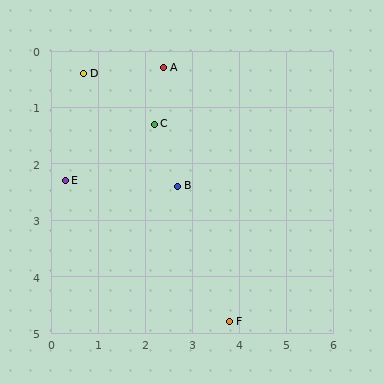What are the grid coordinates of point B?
Point B is at approximately (2.7, 2.4).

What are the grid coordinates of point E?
Point E is at approximately (0.3, 2.3).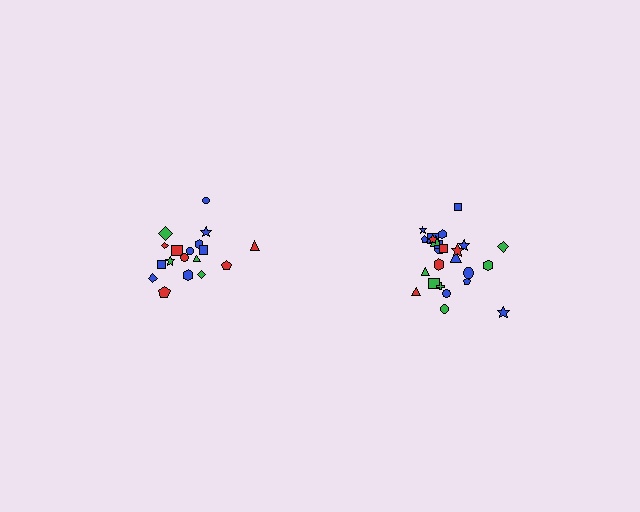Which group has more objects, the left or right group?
The right group.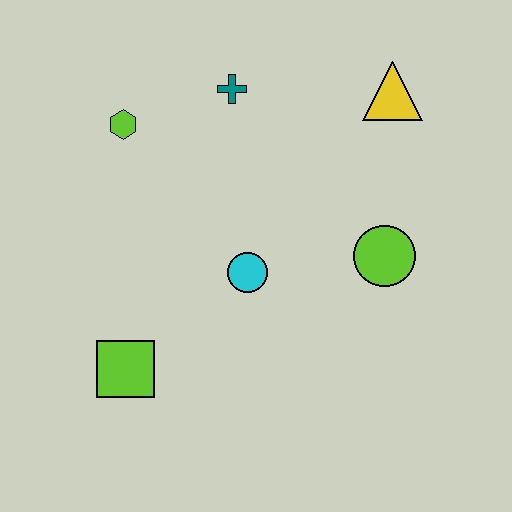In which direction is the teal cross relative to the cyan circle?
The teal cross is above the cyan circle.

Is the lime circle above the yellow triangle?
No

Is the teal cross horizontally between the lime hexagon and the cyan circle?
Yes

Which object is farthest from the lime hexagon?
The lime circle is farthest from the lime hexagon.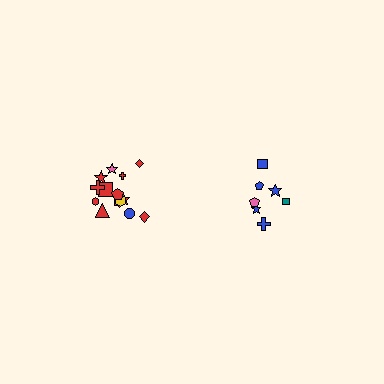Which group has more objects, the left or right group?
The left group.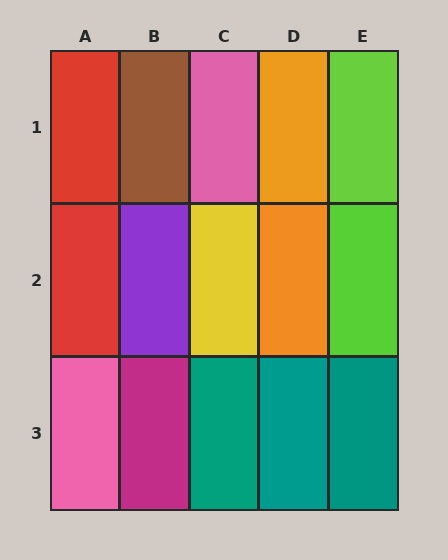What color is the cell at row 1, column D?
Orange.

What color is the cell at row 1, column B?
Brown.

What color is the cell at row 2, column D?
Orange.